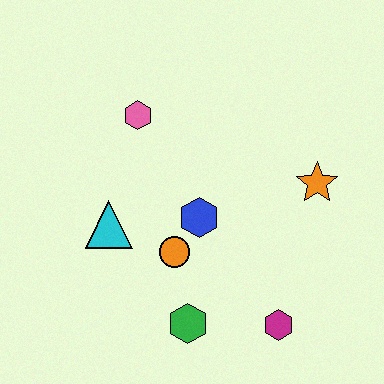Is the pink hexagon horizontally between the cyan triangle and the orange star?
Yes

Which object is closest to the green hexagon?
The orange circle is closest to the green hexagon.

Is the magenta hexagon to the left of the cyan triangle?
No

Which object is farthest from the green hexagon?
The pink hexagon is farthest from the green hexagon.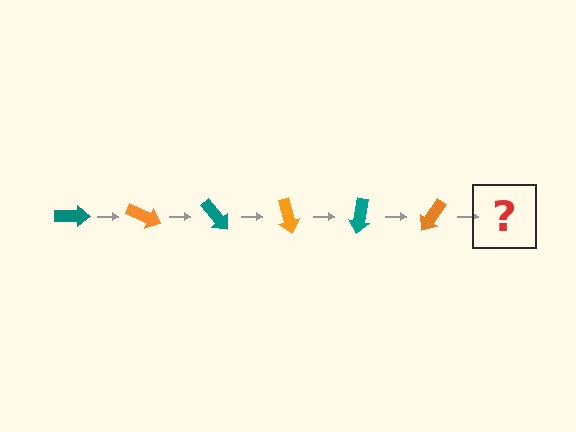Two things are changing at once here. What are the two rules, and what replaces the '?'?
The two rules are that it rotates 25 degrees each step and the color cycles through teal and orange. The '?' should be a teal arrow, rotated 150 degrees from the start.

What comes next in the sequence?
The next element should be a teal arrow, rotated 150 degrees from the start.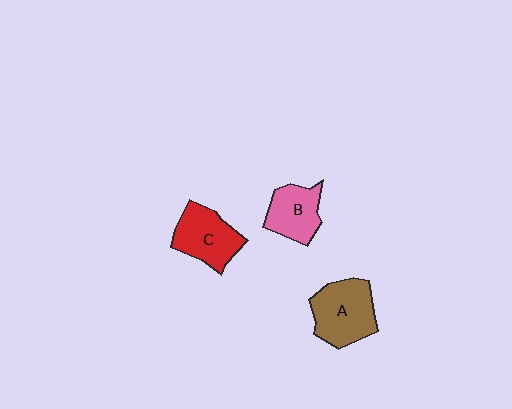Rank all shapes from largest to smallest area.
From largest to smallest: A (brown), C (red), B (pink).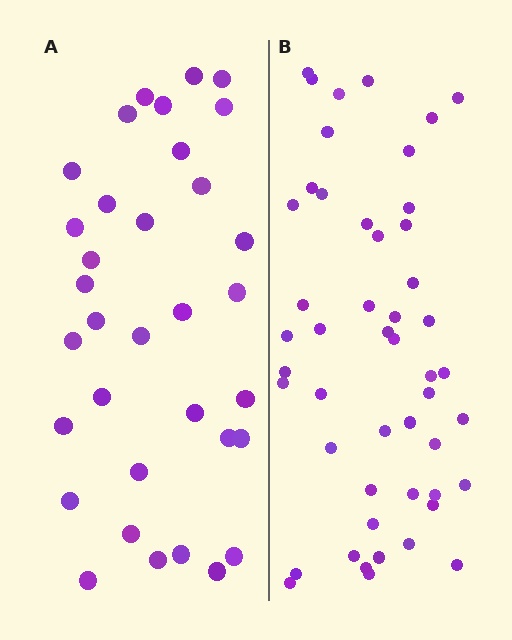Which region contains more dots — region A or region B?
Region B (the right region) has more dots.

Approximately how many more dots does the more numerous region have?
Region B has approximately 15 more dots than region A.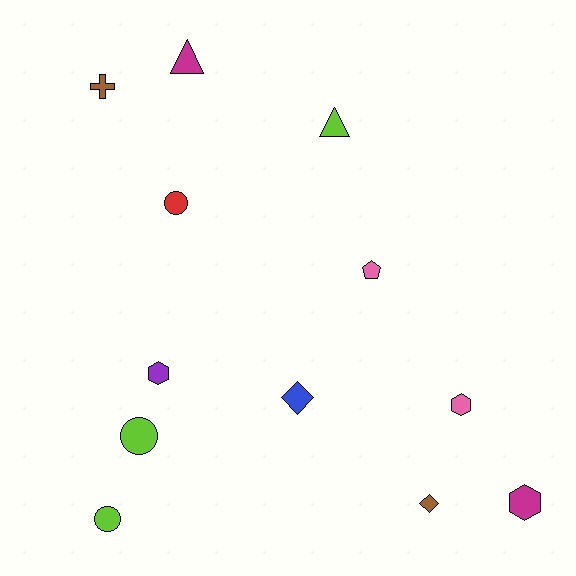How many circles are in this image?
There are 3 circles.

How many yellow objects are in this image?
There are no yellow objects.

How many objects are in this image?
There are 12 objects.